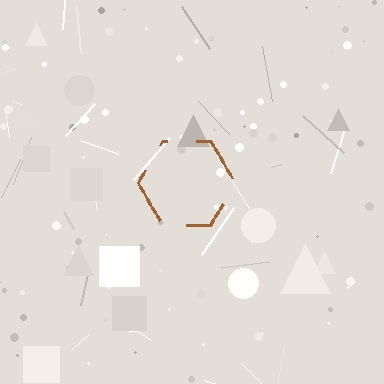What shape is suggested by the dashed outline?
The dashed outline suggests a hexagon.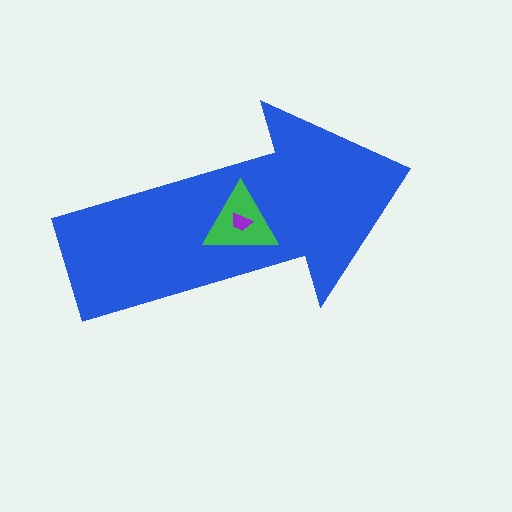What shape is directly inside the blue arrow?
The green triangle.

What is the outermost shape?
The blue arrow.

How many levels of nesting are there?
3.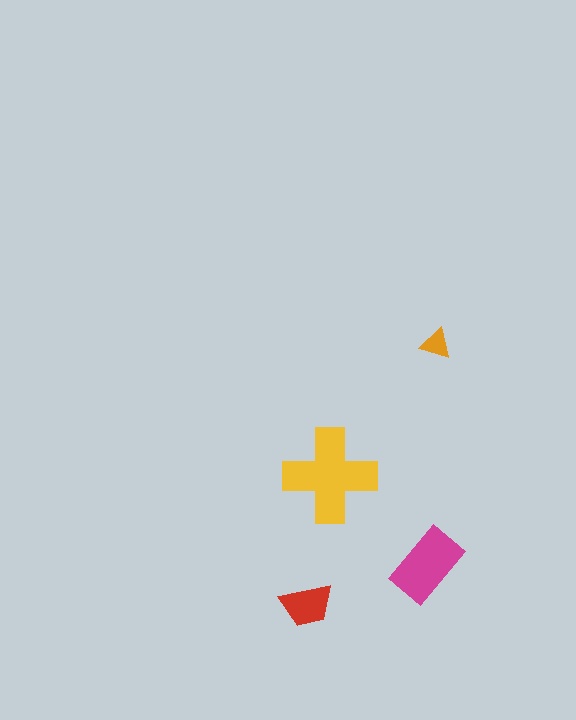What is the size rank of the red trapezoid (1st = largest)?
3rd.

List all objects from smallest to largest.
The orange triangle, the red trapezoid, the magenta rectangle, the yellow cross.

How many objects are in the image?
There are 4 objects in the image.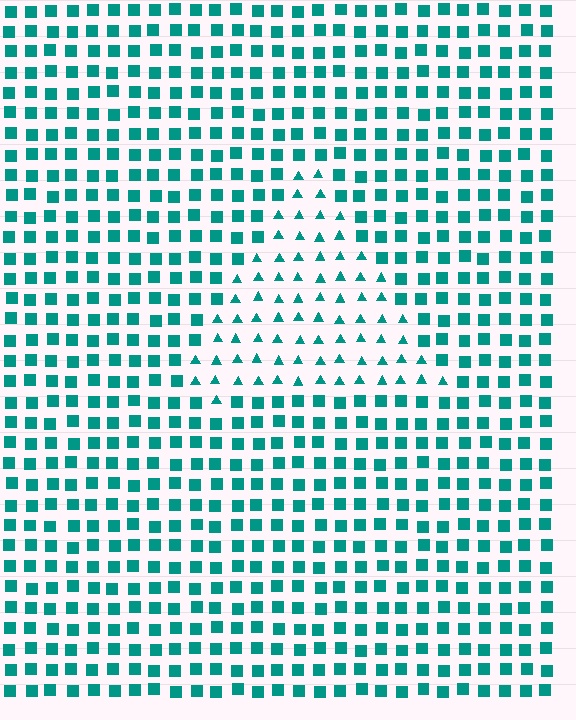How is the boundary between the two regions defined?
The boundary is defined by a change in element shape: triangles inside vs. squares outside. All elements share the same color and spacing.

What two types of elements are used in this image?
The image uses triangles inside the triangle region and squares outside it.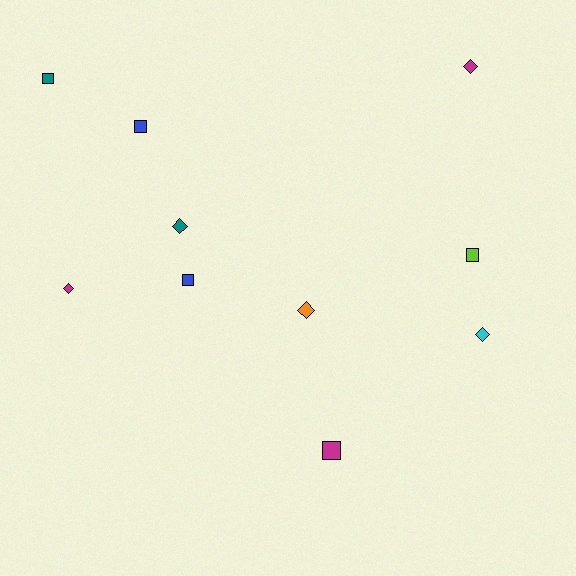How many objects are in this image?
There are 10 objects.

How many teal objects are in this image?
There are 2 teal objects.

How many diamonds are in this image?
There are 5 diamonds.